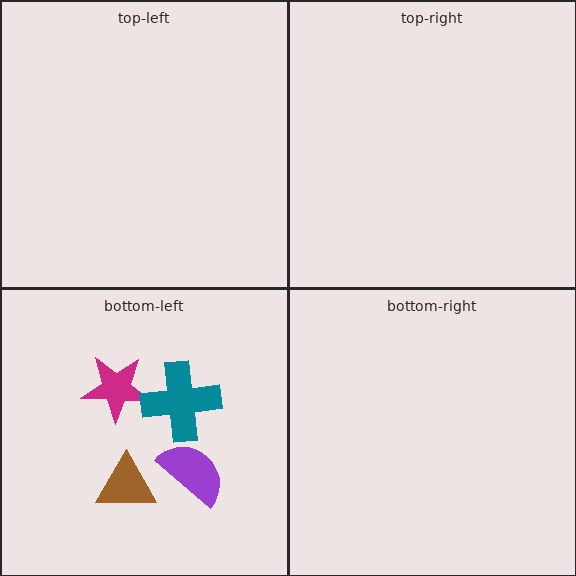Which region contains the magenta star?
The bottom-left region.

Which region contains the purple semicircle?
The bottom-left region.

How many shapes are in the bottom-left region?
4.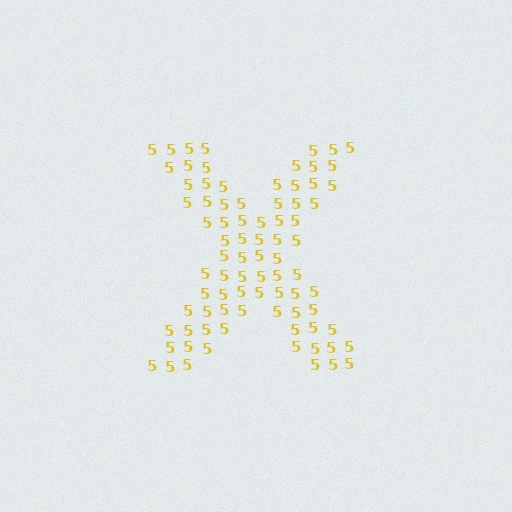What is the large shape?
The large shape is the letter X.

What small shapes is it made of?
It is made of small digit 5's.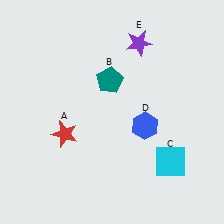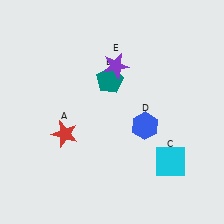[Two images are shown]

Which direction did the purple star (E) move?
The purple star (E) moved left.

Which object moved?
The purple star (E) moved left.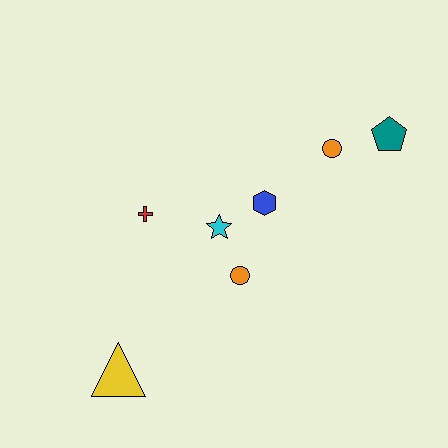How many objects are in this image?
There are 7 objects.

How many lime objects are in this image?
There are no lime objects.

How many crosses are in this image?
There is 1 cross.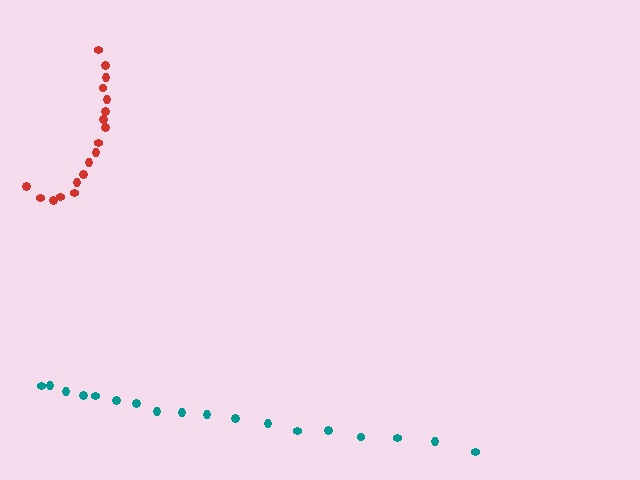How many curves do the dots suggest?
There are 2 distinct paths.